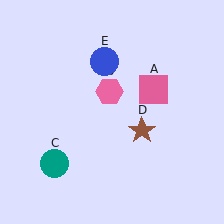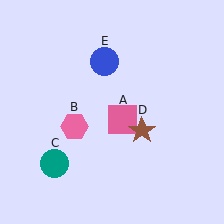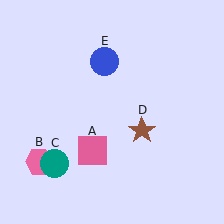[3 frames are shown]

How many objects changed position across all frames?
2 objects changed position: pink square (object A), pink hexagon (object B).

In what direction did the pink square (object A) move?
The pink square (object A) moved down and to the left.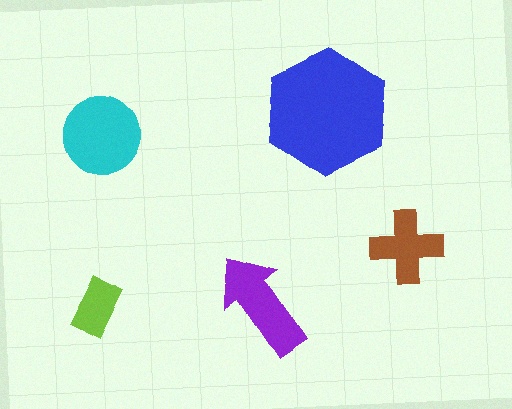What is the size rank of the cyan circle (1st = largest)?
2nd.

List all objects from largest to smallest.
The blue hexagon, the cyan circle, the purple arrow, the brown cross, the lime rectangle.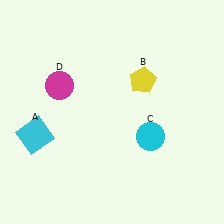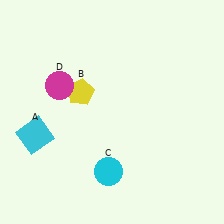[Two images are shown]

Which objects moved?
The objects that moved are: the yellow pentagon (B), the cyan circle (C).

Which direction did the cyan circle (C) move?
The cyan circle (C) moved left.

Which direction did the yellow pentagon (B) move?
The yellow pentagon (B) moved left.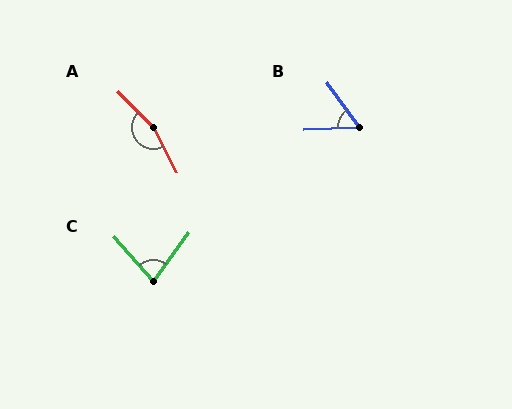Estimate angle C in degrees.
Approximately 77 degrees.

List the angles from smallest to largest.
B (57°), C (77°), A (163°).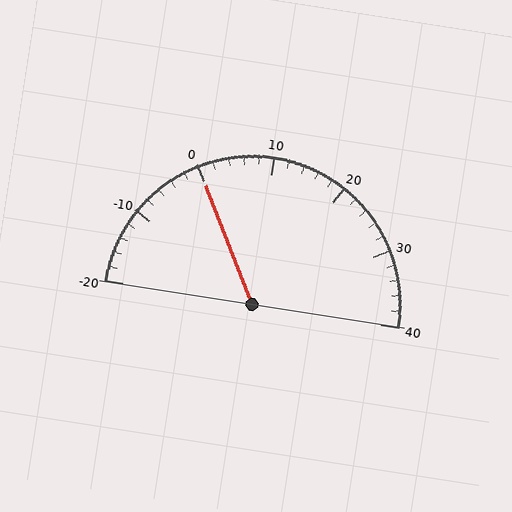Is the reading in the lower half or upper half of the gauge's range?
The reading is in the lower half of the range (-20 to 40).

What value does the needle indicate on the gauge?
The needle indicates approximately 0.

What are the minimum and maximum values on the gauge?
The gauge ranges from -20 to 40.